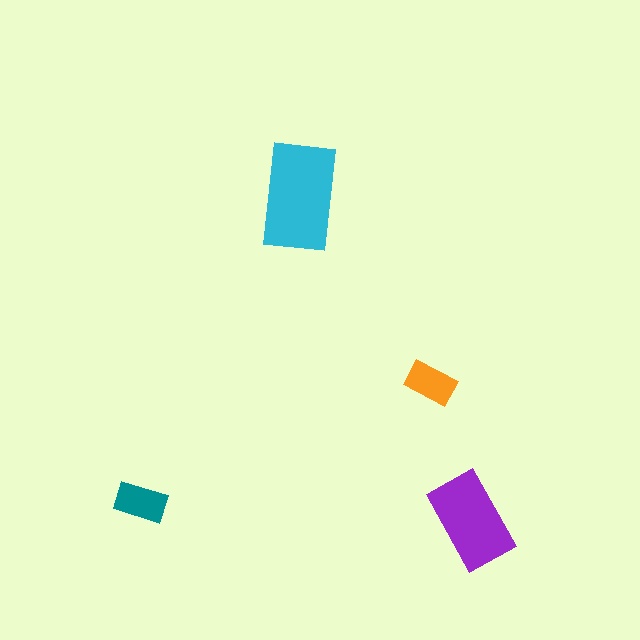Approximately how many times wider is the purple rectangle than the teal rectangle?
About 2 times wider.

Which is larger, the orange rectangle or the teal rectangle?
The teal one.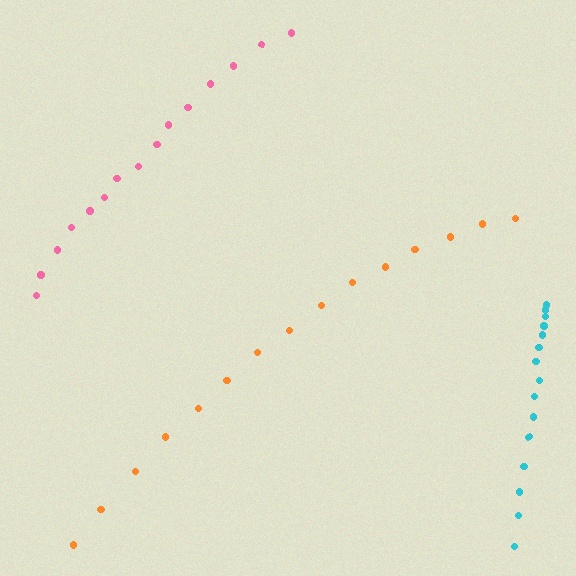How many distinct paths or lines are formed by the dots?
There are 3 distinct paths.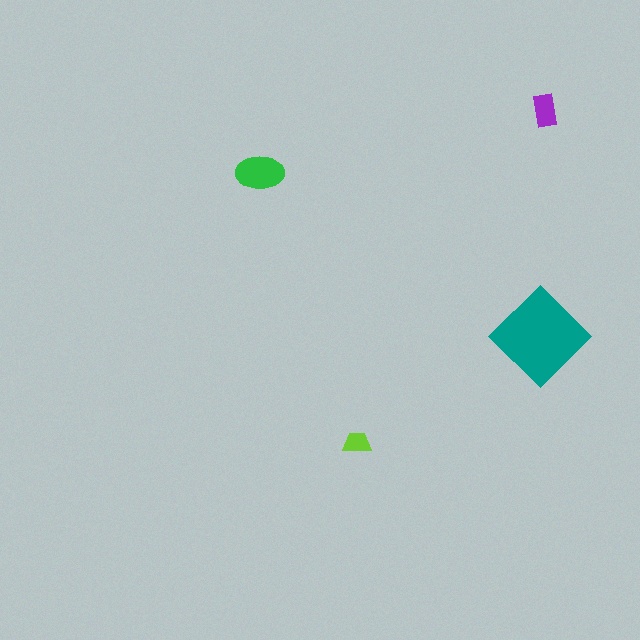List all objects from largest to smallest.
The teal diamond, the green ellipse, the purple rectangle, the lime trapezoid.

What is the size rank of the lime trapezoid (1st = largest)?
4th.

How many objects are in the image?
There are 4 objects in the image.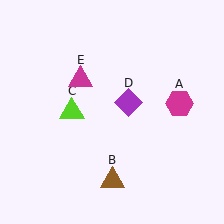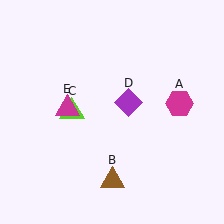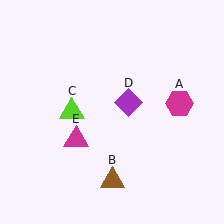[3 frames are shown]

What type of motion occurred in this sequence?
The magenta triangle (object E) rotated counterclockwise around the center of the scene.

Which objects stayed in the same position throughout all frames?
Magenta hexagon (object A) and brown triangle (object B) and lime triangle (object C) and purple diamond (object D) remained stationary.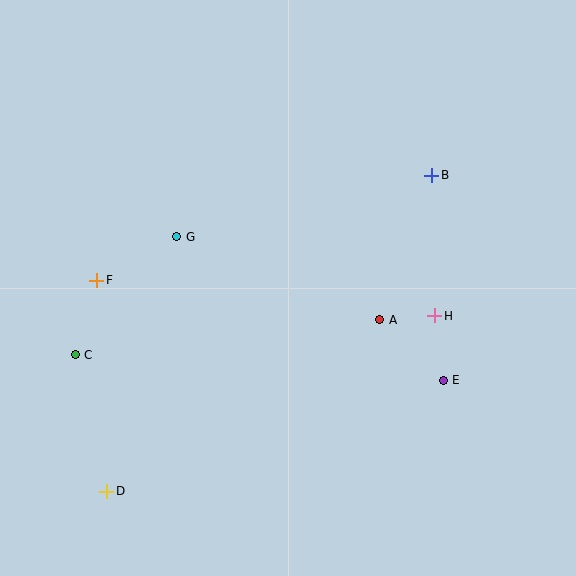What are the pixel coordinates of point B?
Point B is at (432, 175).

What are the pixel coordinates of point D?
Point D is at (107, 491).